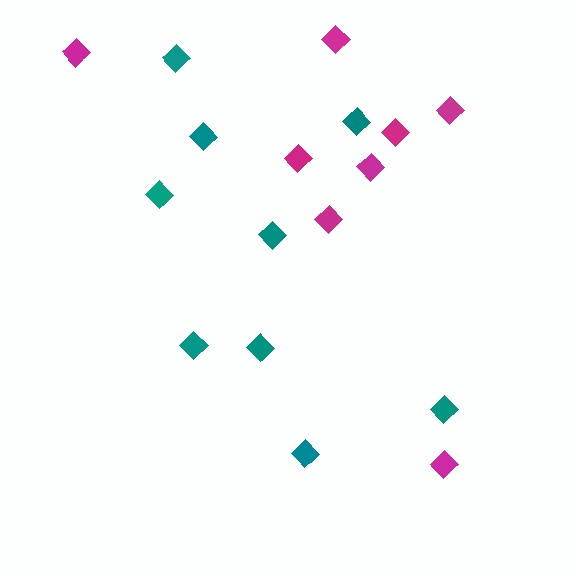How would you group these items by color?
There are 2 groups: one group of magenta diamonds (8) and one group of teal diamonds (9).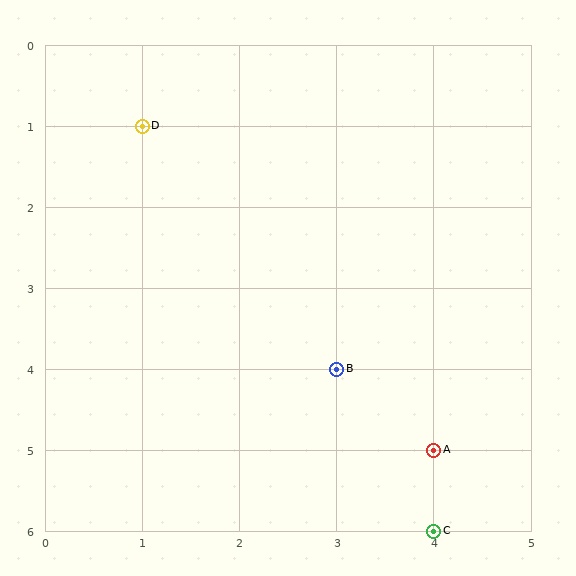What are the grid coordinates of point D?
Point D is at grid coordinates (1, 1).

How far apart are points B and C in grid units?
Points B and C are 1 column and 2 rows apart (about 2.2 grid units diagonally).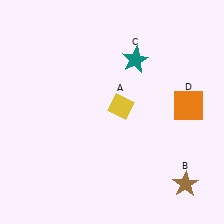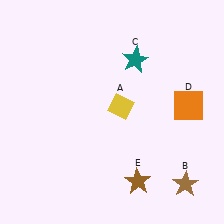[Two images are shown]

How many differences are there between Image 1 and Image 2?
There is 1 difference between the two images.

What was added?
A brown star (E) was added in Image 2.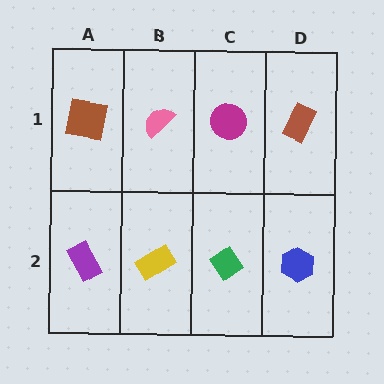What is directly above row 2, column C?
A magenta circle.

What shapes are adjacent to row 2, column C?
A magenta circle (row 1, column C), a yellow rectangle (row 2, column B), a blue hexagon (row 2, column D).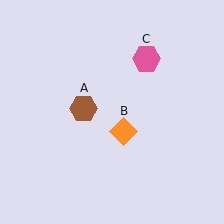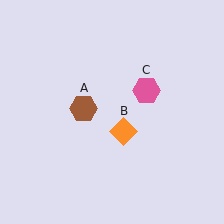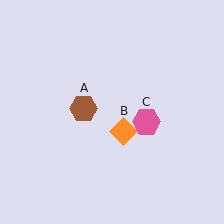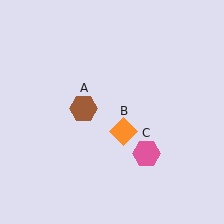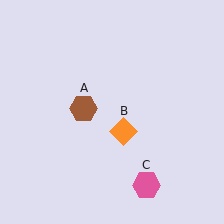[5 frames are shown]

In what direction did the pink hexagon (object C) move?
The pink hexagon (object C) moved down.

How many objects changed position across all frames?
1 object changed position: pink hexagon (object C).